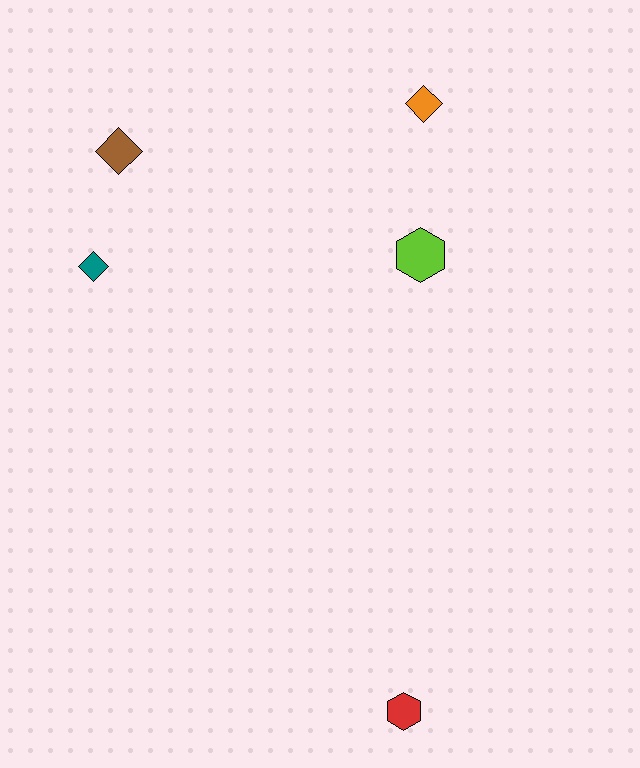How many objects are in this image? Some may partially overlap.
There are 5 objects.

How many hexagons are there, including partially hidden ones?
There are 2 hexagons.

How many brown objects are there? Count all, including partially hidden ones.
There is 1 brown object.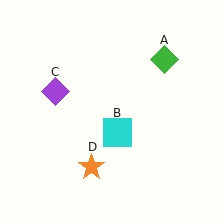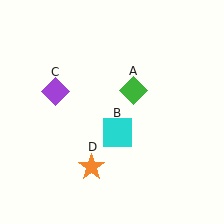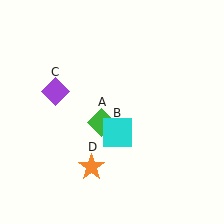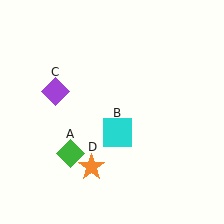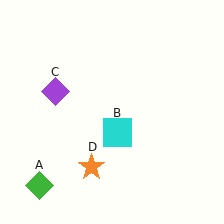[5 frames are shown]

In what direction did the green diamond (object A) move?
The green diamond (object A) moved down and to the left.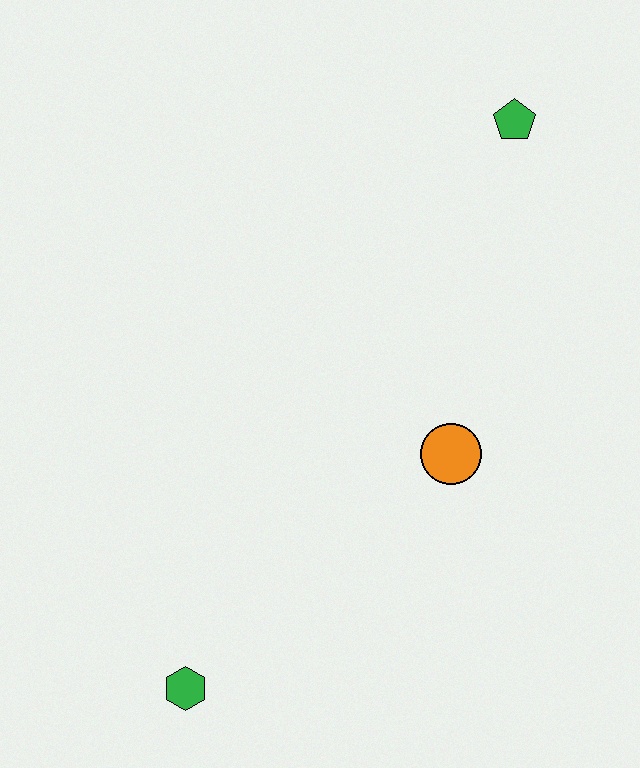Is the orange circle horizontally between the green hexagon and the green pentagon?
Yes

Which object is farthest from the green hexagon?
The green pentagon is farthest from the green hexagon.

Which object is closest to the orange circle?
The green pentagon is closest to the orange circle.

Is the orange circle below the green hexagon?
No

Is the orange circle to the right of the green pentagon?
No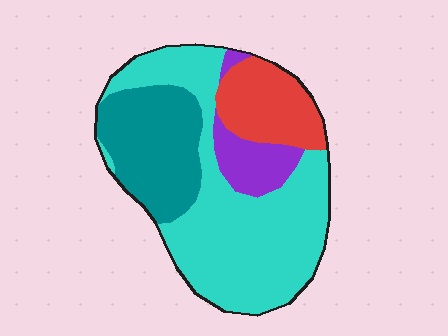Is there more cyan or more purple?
Cyan.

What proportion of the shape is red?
Red takes up about one sixth (1/6) of the shape.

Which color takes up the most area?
Cyan, at roughly 50%.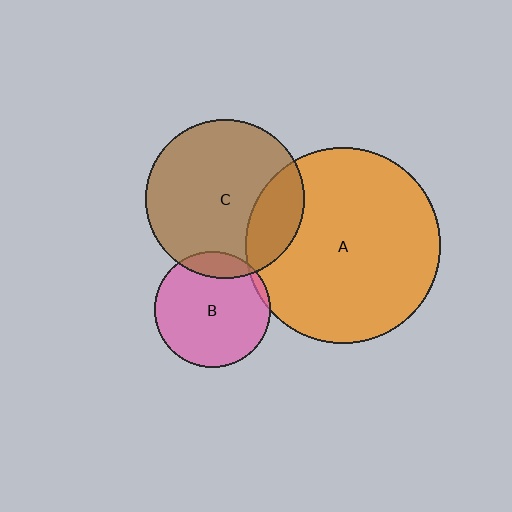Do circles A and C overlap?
Yes.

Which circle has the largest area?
Circle A (orange).